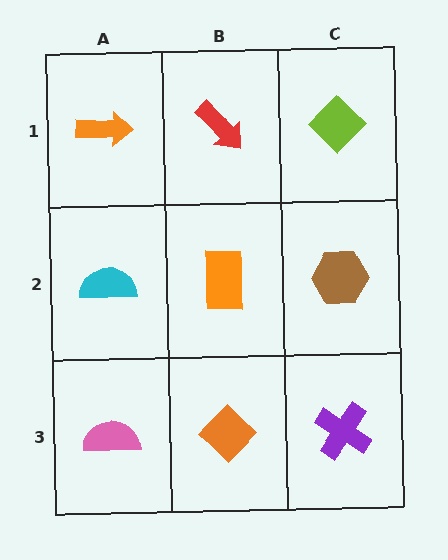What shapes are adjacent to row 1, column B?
An orange rectangle (row 2, column B), an orange arrow (row 1, column A), a lime diamond (row 1, column C).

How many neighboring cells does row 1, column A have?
2.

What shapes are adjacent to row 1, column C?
A brown hexagon (row 2, column C), a red arrow (row 1, column B).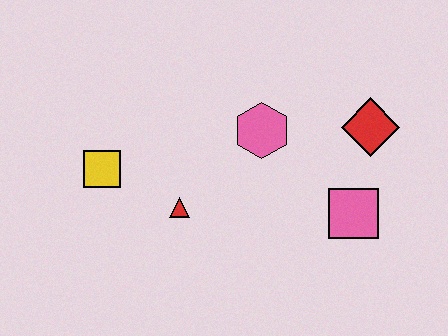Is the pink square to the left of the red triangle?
No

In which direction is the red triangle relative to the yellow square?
The red triangle is to the right of the yellow square.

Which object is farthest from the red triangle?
The red diamond is farthest from the red triangle.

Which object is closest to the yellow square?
The red triangle is closest to the yellow square.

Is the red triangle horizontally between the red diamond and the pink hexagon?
No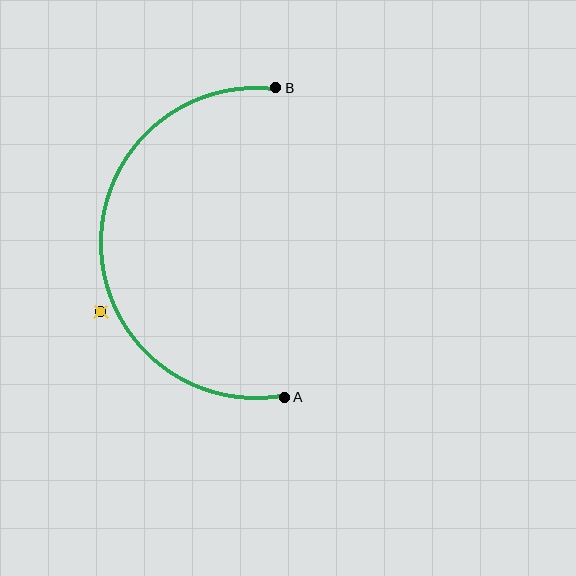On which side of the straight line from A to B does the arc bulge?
The arc bulges to the left of the straight line connecting A and B.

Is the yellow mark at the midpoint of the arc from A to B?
No — the yellow mark does not lie on the arc at all. It sits slightly outside the curve.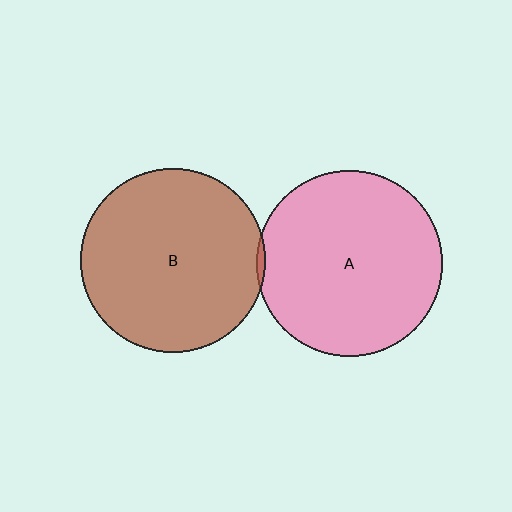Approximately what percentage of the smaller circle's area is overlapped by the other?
Approximately 5%.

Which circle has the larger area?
Circle A (pink).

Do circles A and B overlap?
Yes.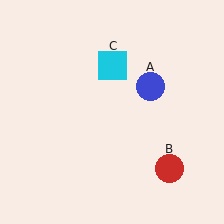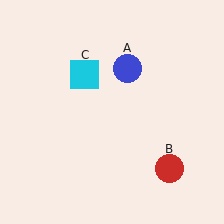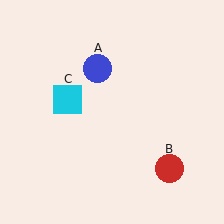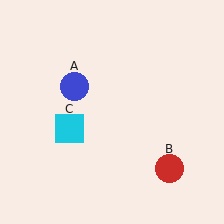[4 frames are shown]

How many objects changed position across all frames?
2 objects changed position: blue circle (object A), cyan square (object C).